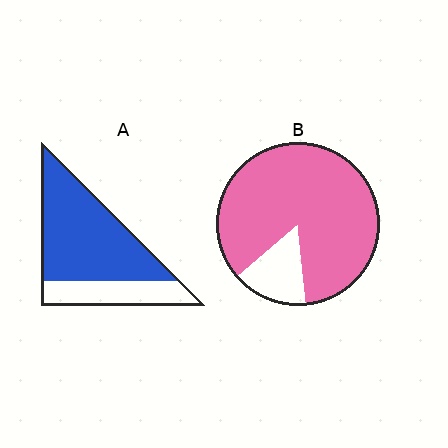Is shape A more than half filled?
Yes.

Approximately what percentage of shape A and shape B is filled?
A is approximately 70% and B is approximately 85%.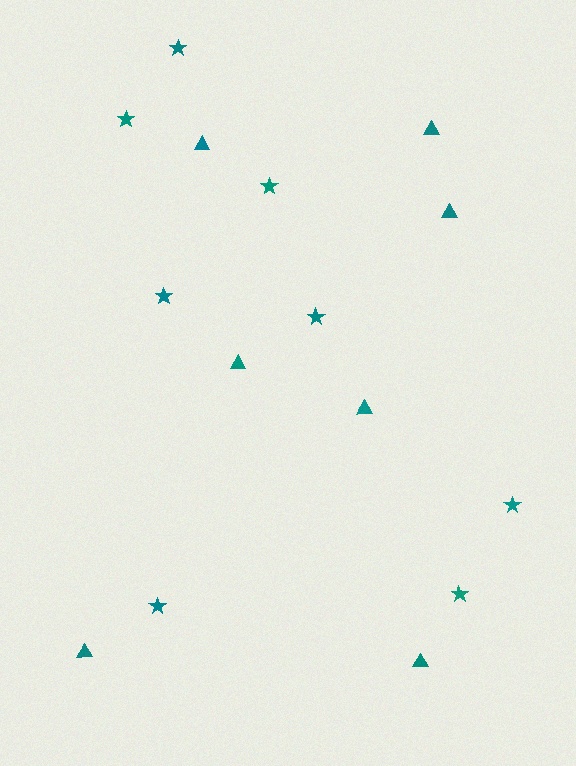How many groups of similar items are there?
There are 2 groups: one group of stars (8) and one group of triangles (7).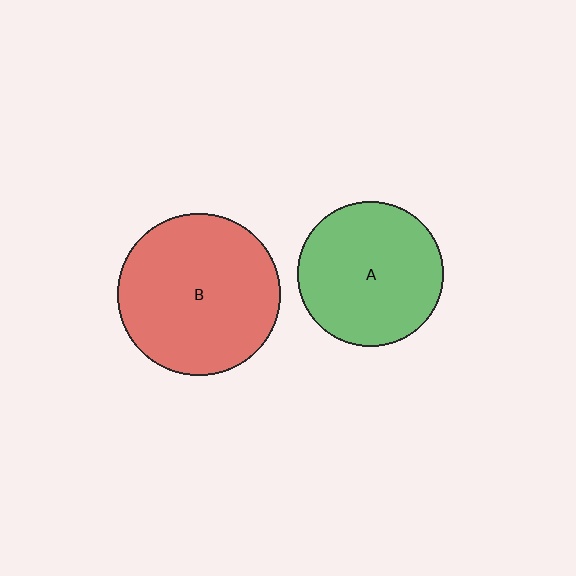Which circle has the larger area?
Circle B (red).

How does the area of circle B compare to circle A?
Approximately 1.2 times.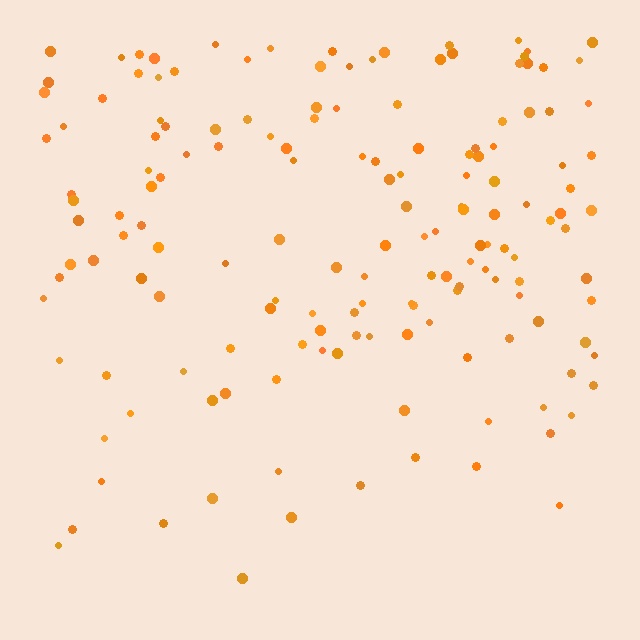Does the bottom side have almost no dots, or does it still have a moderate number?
Still a moderate number, just noticeably fewer than the top.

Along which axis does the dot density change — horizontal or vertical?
Vertical.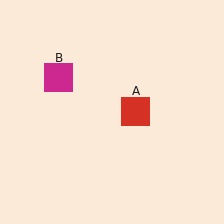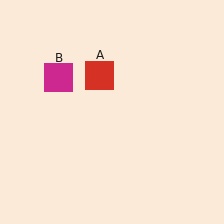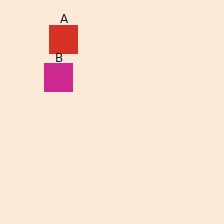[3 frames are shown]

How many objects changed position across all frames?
1 object changed position: red square (object A).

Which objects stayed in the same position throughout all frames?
Magenta square (object B) remained stationary.